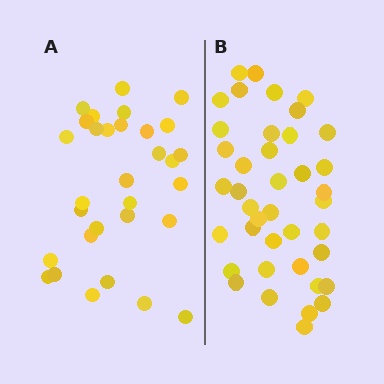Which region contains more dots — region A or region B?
Region B (the right region) has more dots.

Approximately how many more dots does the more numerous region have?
Region B has roughly 8 or so more dots than region A.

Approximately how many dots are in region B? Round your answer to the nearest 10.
About 40 dots.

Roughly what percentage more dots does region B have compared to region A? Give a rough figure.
About 30% more.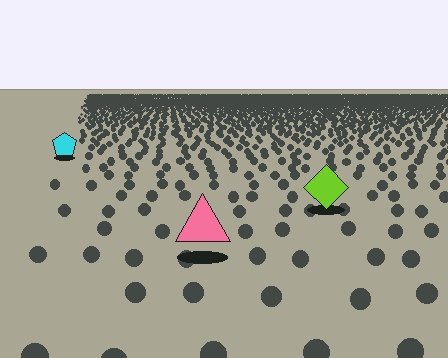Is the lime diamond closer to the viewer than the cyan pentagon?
Yes. The lime diamond is closer — you can tell from the texture gradient: the ground texture is coarser near it.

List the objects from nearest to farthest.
From nearest to farthest: the pink triangle, the lime diamond, the cyan pentagon.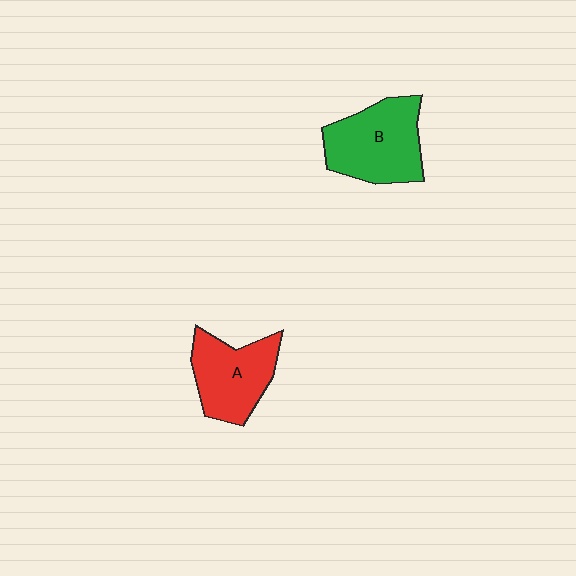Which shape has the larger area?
Shape B (green).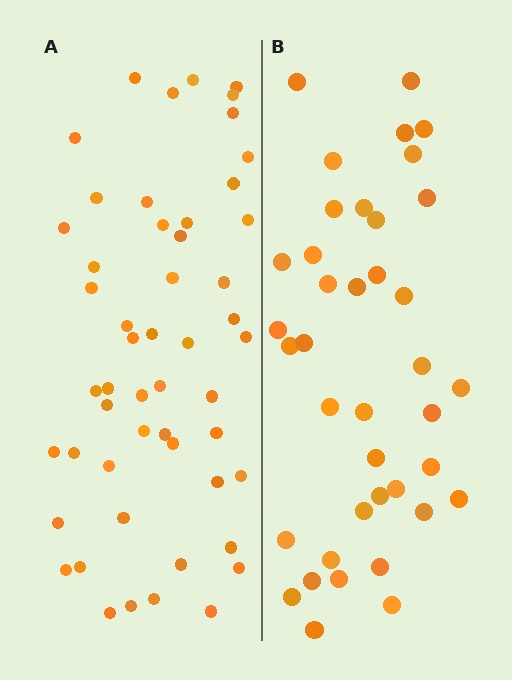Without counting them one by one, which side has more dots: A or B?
Region A (the left region) has more dots.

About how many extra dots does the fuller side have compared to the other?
Region A has approximately 15 more dots than region B.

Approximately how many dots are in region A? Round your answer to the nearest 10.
About 50 dots. (The exact count is 52, which rounds to 50.)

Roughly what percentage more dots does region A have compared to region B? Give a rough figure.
About 35% more.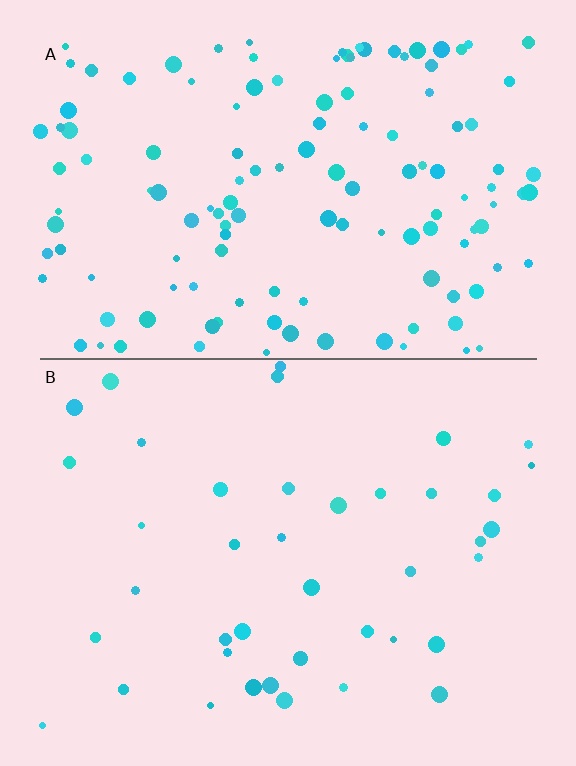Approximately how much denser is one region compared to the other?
Approximately 3.3× — region A over region B.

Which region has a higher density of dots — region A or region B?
A (the top).